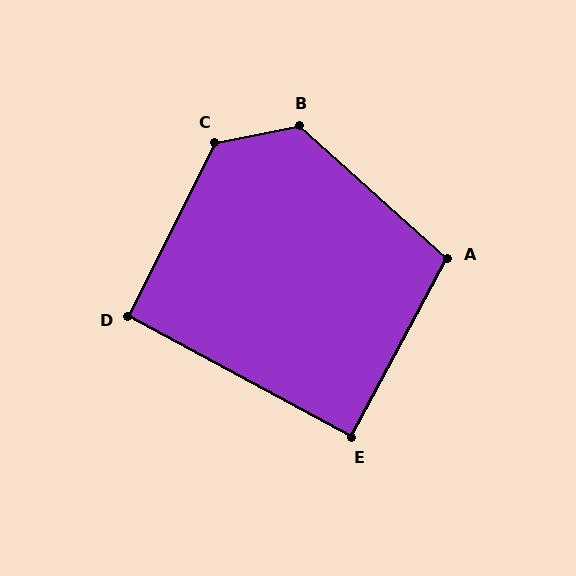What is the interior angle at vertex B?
Approximately 127 degrees (obtuse).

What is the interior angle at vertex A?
Approximately 103 degrees (obtuse).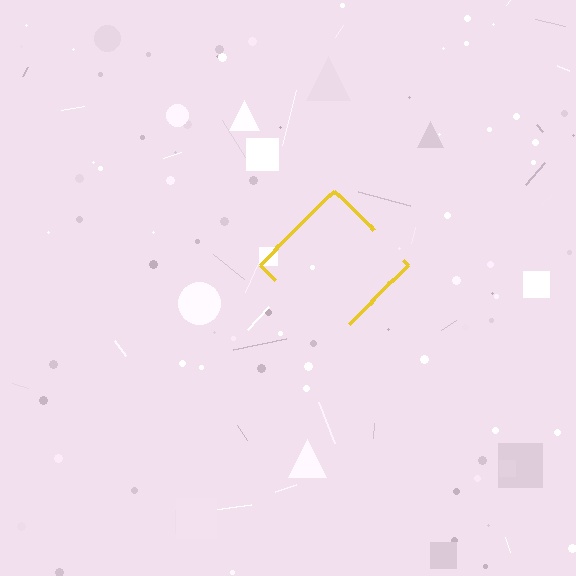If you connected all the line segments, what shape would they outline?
They would outline a diamond.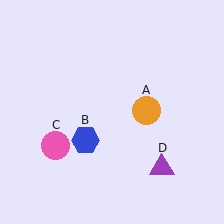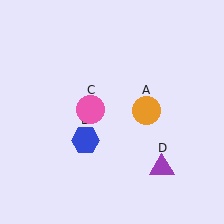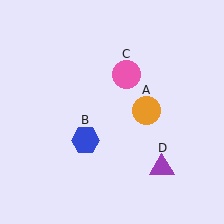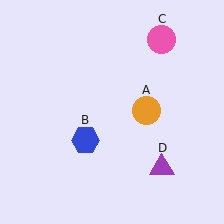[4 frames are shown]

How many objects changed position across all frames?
1 object changed position: pink circle (object C).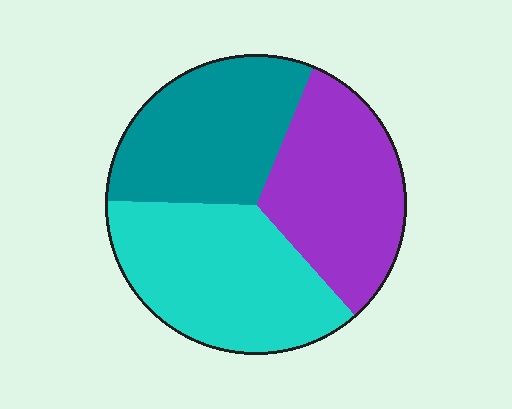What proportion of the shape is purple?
Purple takes up between a quarter and a half of the shape.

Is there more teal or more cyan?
Cyan.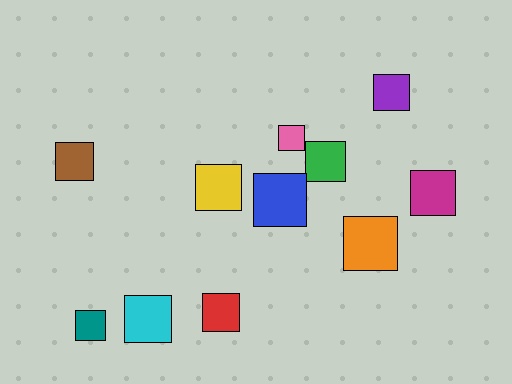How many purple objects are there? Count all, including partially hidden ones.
There is 1 purple object.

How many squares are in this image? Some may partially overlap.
There are 11 squares.